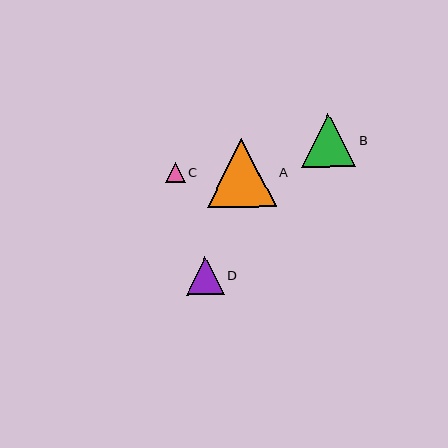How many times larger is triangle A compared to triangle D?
Triangle A is approximately 1.8 times the size of triangle D.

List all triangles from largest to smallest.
From largest to smallest: A, B, D, C.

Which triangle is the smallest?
Triangle C is the smallest with a size of approximately 20 pixels.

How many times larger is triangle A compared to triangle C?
Triangle A is approximately 3.4 times the size of triangle C.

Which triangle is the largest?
Triangle A is the largest with a size of approximately 69 pixels.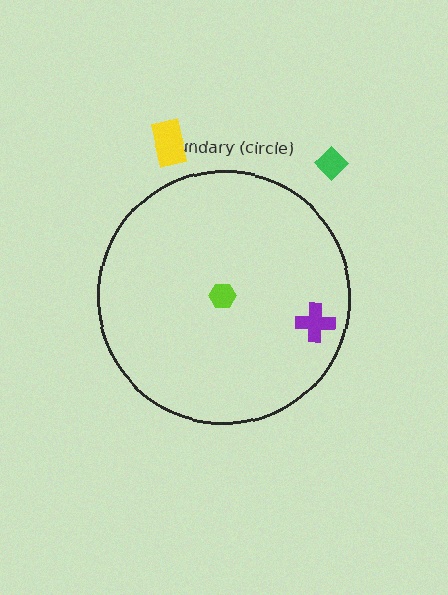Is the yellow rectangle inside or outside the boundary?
Outside.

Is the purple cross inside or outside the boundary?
Inside.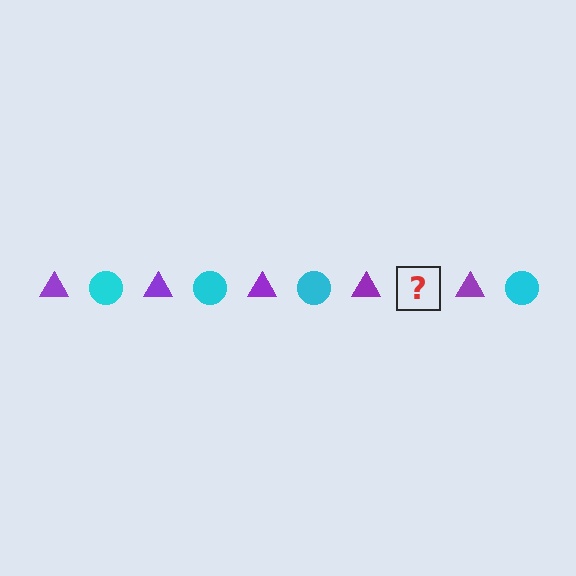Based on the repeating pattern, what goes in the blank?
The blank should be a cyan circle.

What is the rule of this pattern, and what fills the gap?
The rule is that the pattern alternates between purple triangle and cyan circle. The gap should be filled with a cyan circle.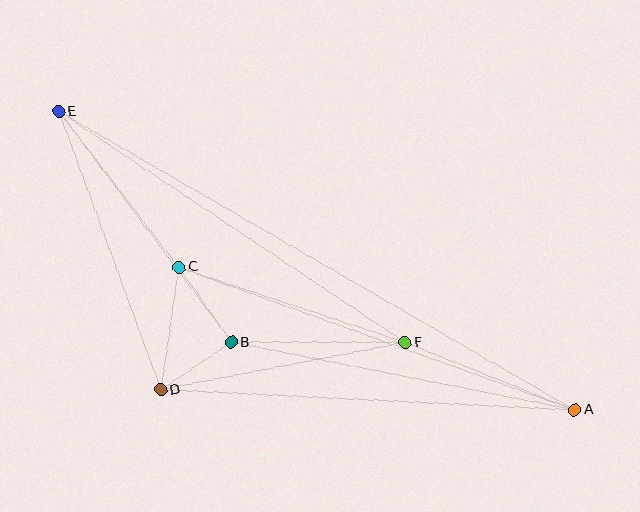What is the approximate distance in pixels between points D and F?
The distance between D and F is approximately 249 pixels.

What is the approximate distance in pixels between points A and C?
The distance between A and C is approximately 421 pixels.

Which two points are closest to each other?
Points B and D are closest to each other.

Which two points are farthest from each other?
Points A and E are farthest from each other.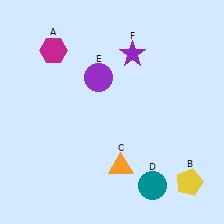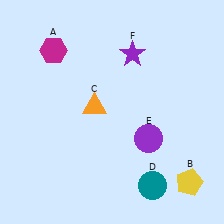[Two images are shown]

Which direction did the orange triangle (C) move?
The orange triangle (C) moved up.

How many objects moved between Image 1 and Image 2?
2 objects moved between the two images.